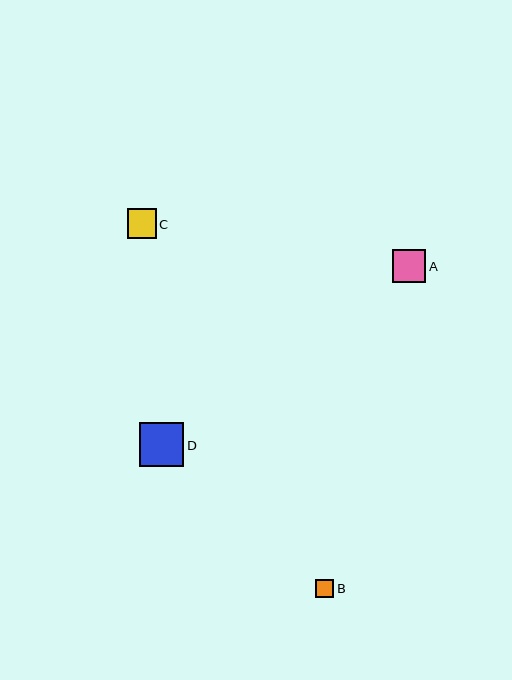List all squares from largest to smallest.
From largest to smallest: D, A, C, B.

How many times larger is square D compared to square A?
Square D is approximately 1.3 times the size of square A.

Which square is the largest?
Square D is the largest with a size of approximately 44 pixels.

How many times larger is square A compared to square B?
Square A is approximately 1.8 times the size of square B.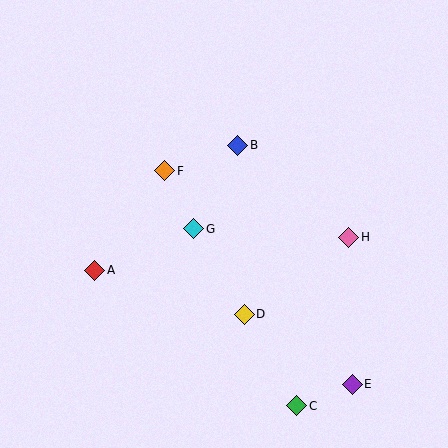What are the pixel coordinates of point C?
Point C is at (297, 406).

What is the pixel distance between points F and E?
The distance between F and E is 284 pixels.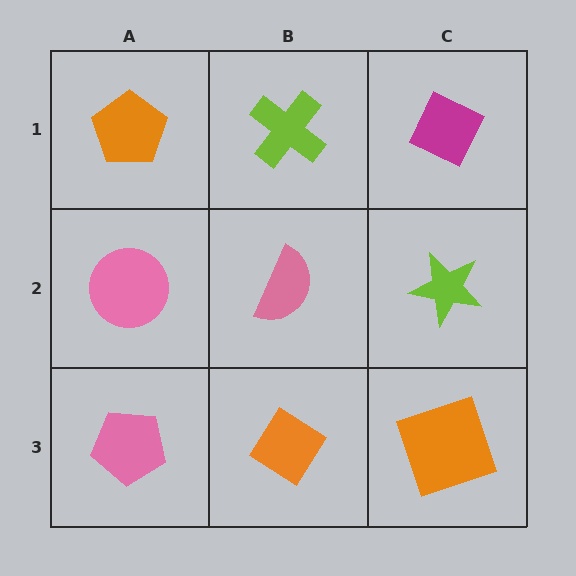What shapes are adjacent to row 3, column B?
A pink semicircle (row 2, column B), a pink pentagon (row 3, column A), an orange square (row 3, column C).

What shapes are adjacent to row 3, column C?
A lime star (row 2, column C), an orange diamond (row 3, column B).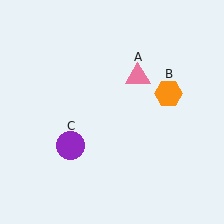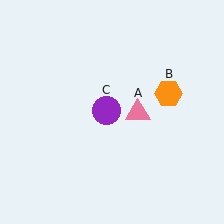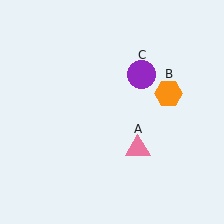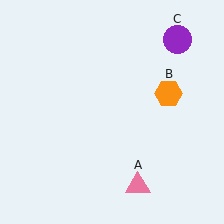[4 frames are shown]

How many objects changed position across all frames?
2 objects changed position: pink triangle (object A), purple circle (object C).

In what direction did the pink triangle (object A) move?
The pink triangle (object A) moved down.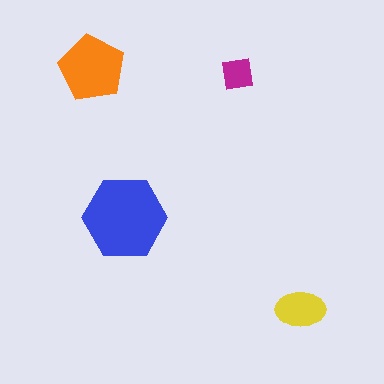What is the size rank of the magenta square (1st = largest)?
4th.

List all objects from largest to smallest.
The blue hexagon, the orange pentagon, the yellow ellipse, the magenta square.